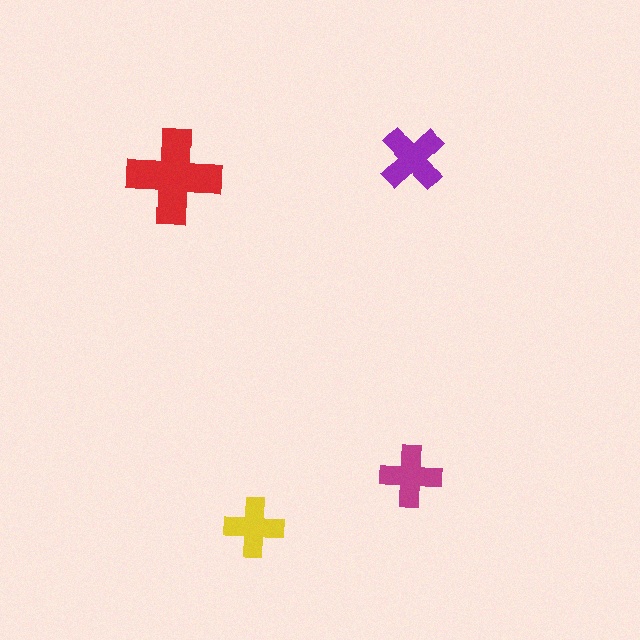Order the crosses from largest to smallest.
the red one, the purple one, the magenta one, the yellow one.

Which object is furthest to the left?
The red cross is leftmost.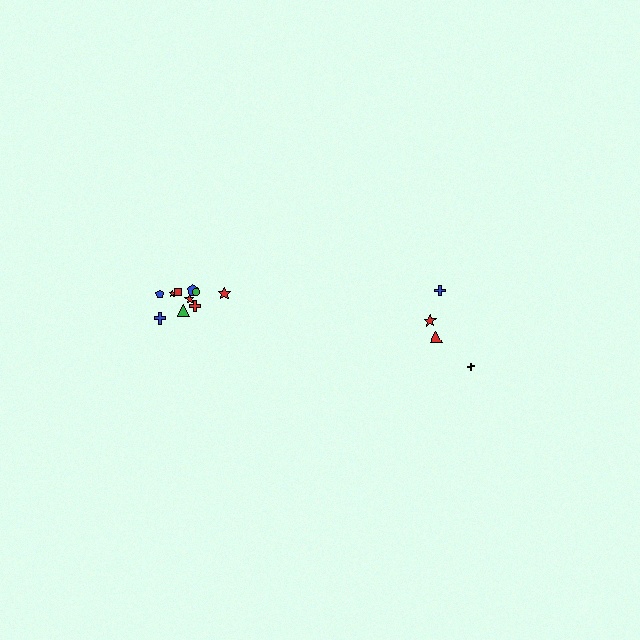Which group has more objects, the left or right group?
The left group.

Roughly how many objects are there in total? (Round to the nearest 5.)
Roughly 15 objects in total.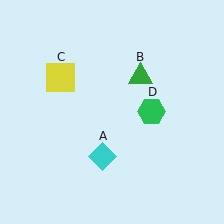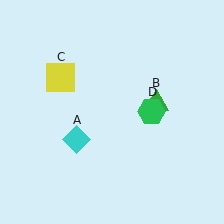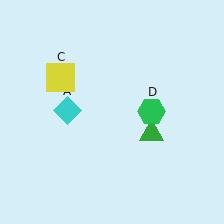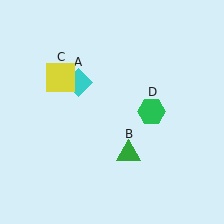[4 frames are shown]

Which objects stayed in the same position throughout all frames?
Yellow square (object C) and green hexagon (object D) remained stationary.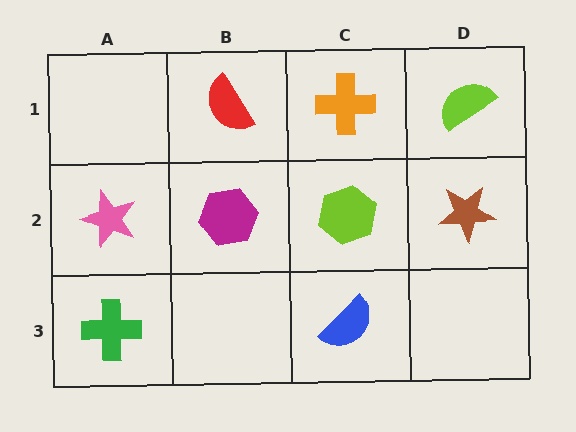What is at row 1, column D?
A lime semicircle.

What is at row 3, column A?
A green cross.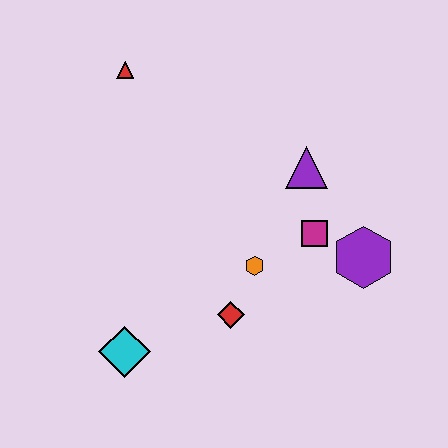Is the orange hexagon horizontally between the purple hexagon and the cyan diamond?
Yes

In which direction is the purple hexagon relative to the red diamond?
The purple hexagon is to the right of the red diamond.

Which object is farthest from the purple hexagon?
The red triangle is farthest from the purple hexagon.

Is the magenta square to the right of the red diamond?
Yes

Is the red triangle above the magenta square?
Yes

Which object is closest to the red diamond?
The orange hexagon is closest to the red diamond.